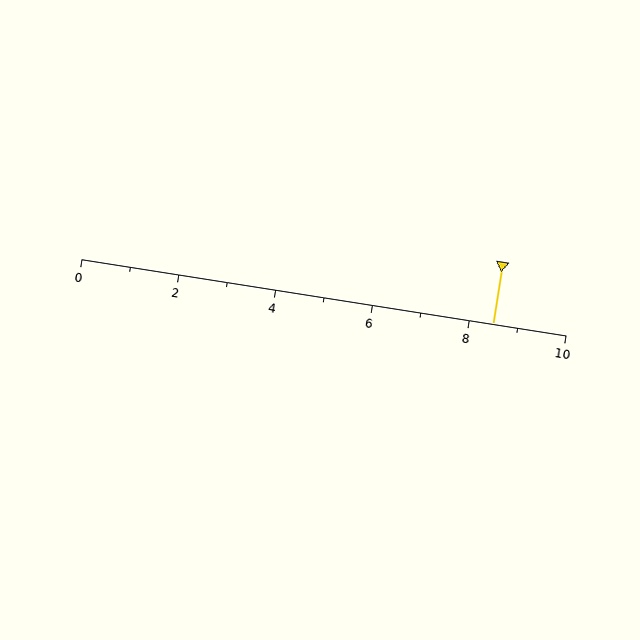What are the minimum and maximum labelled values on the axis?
The axis runs from 0 to 10.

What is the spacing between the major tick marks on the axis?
The major ticks are spaced 2 apart.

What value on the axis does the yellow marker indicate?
The marker indicates approximately 8.5.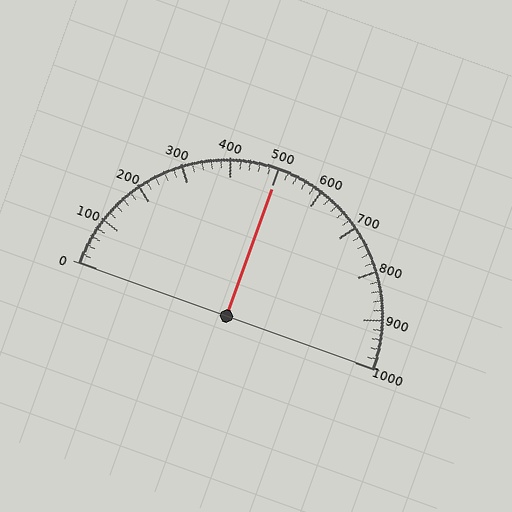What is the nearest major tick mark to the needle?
The nearest major tick mark is 500.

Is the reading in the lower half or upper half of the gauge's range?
The reading is in the upper half of the range (0 to 1000).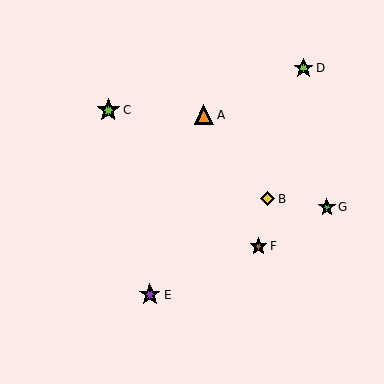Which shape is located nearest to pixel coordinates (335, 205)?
The green star (labeled G) at (327, 207) is nearest to that location.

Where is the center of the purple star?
The center of the purple star is at (150, 295).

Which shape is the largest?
The lime star (labeled C) is the largest.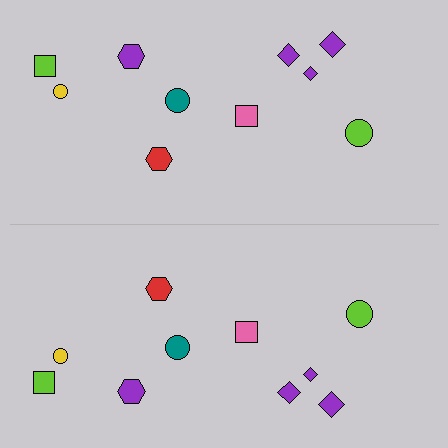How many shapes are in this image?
There are 20 shapes in this image.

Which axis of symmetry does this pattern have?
The pattern has a horizontal axis of symmetry running through the center of the image.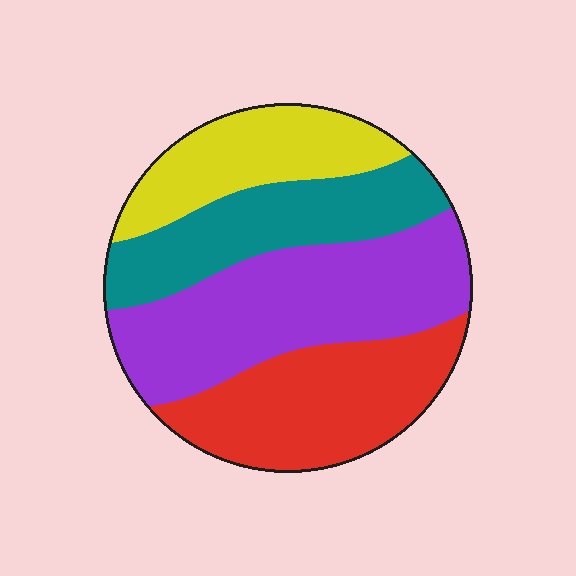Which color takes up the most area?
Purple, at roughly 35%.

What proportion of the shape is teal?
Teal takes up about one fifth (1/5) of the shape.